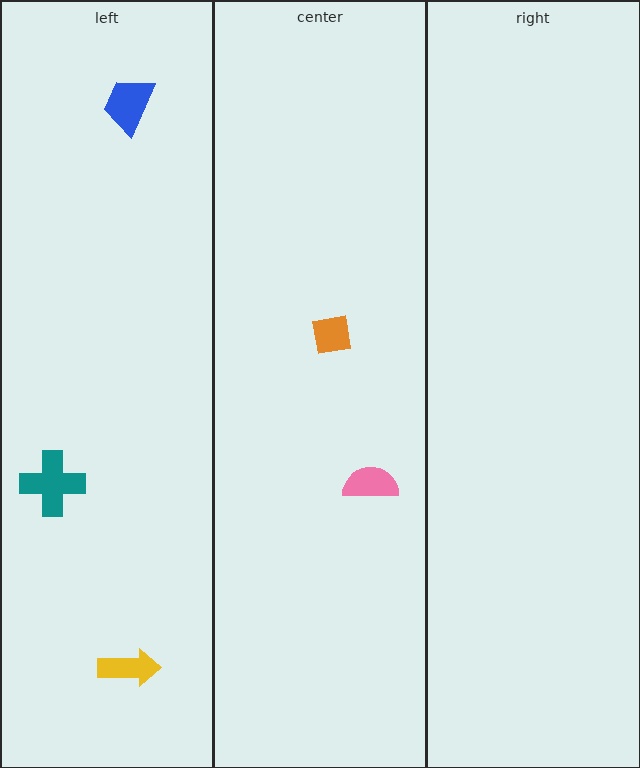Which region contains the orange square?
The center region.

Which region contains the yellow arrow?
The left region.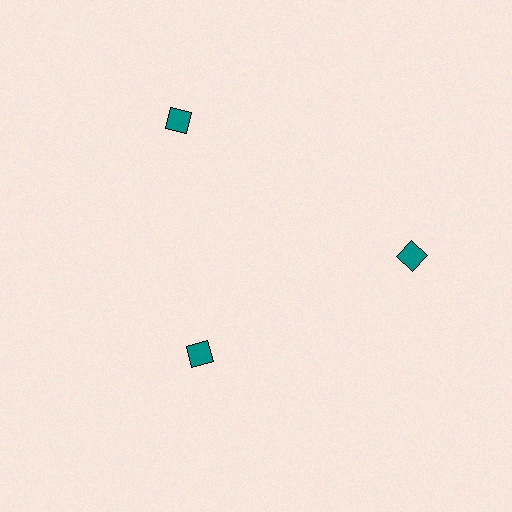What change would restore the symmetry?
The symmetry would be restored by moving it outward, back onto the ring so that all 3 squares sit at equal angles and equal distance from the center.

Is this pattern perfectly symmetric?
No. The 3 teal squares are arranged in a ring, but one element near the 7 o'clock position is pulled inward toward the center, breaking the 3-fold rotational symmetry.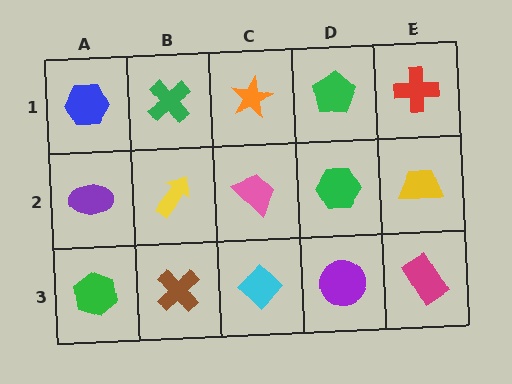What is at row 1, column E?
A red cross.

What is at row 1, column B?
A green cross.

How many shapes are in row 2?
5 shapes.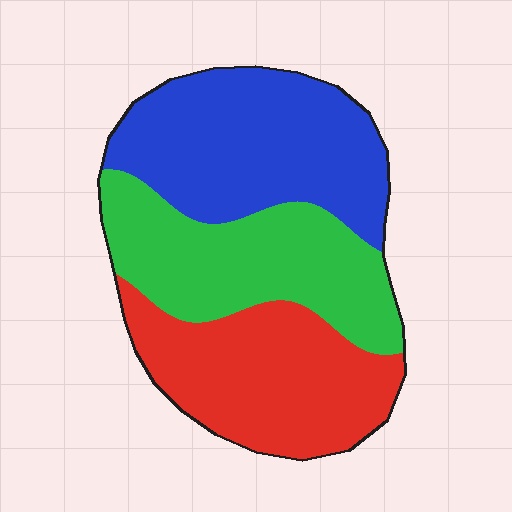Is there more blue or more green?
Blue.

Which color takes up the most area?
Blue, at roughly 35%.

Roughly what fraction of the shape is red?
Red takes up about one third (1/3) of the shape.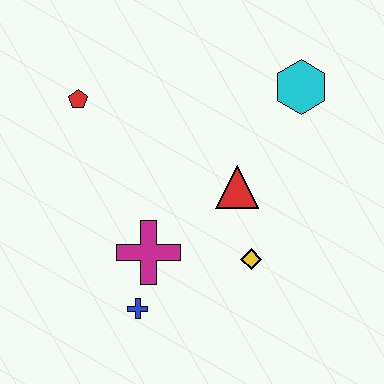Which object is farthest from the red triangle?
The red pentagon is farthest from the red triangle.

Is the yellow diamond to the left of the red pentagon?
No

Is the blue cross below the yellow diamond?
Yes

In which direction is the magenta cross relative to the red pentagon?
The magenta cross is below the red pentagon.